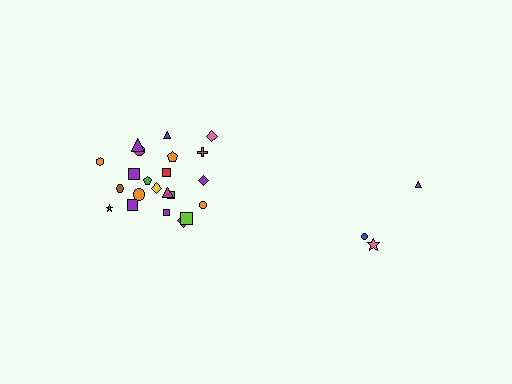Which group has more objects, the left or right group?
The left group.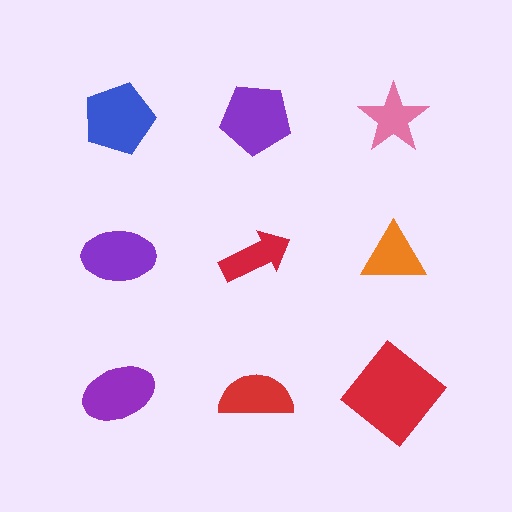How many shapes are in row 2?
3 shapes.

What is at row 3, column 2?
A red semicircle.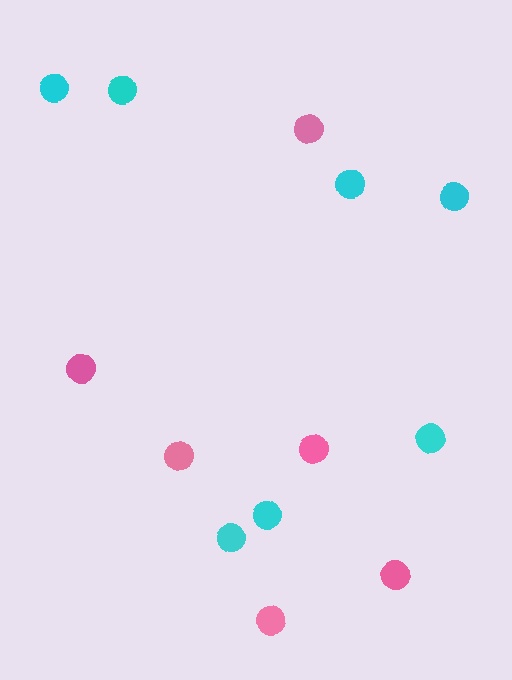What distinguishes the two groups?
There are 2 groups: one group of cyan circles (7) and one group of pink circles (6).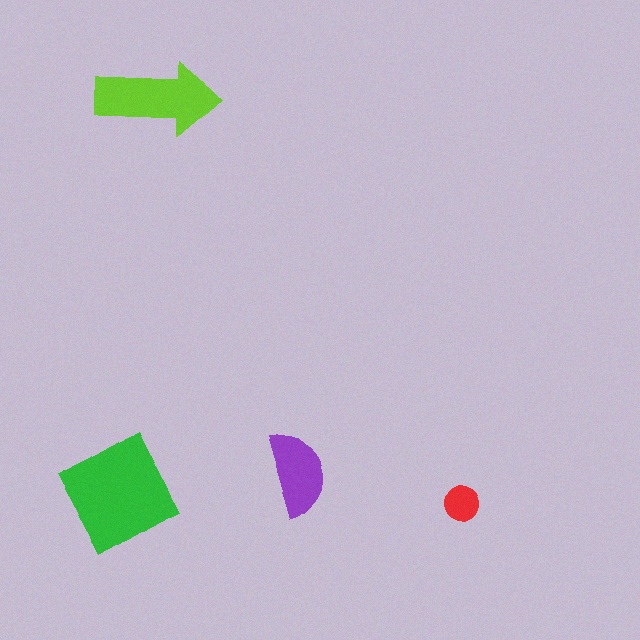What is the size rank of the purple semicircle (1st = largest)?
3rd.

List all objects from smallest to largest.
The red circle, the purple semicircle, the lime arrow, the green square.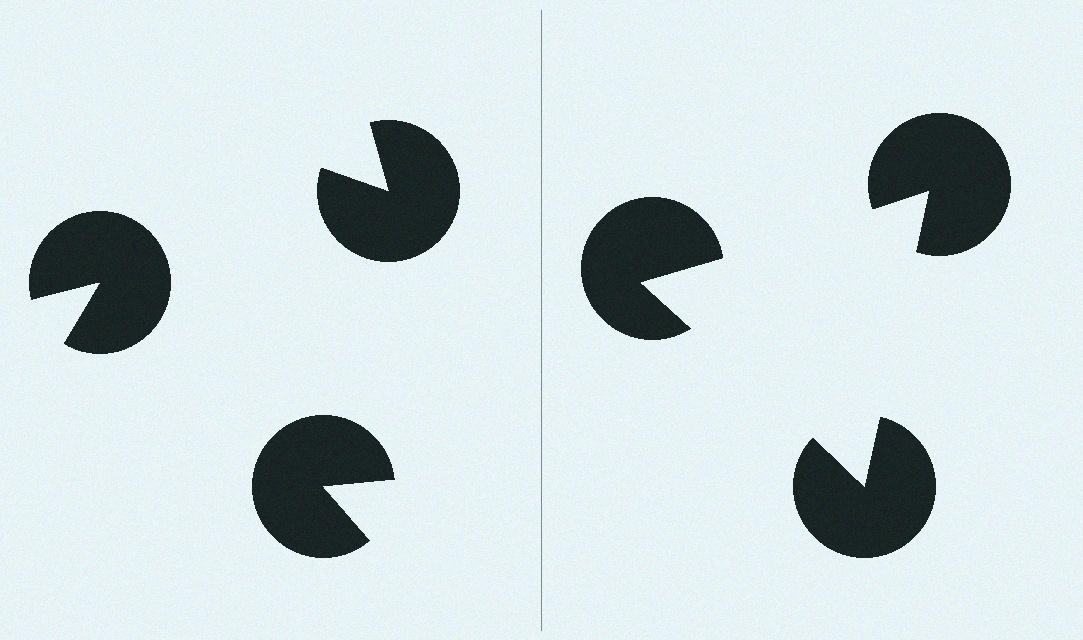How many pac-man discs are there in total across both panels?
6 — 3 on each side.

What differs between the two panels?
The pac-man discs are positioned identically on both sides; only the wedge orientations differ. On the right they align to a triangle; on the left they are misaligned.